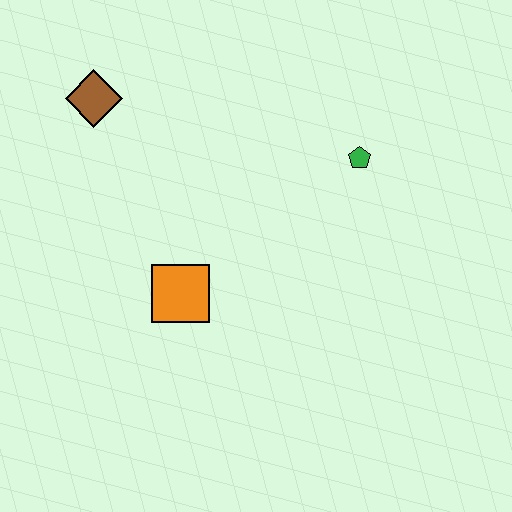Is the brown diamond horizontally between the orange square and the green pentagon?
No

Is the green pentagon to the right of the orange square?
Yes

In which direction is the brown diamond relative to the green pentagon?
The brown diamond is to the left of the green pentagon.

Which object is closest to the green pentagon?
The orange square is closest to the green pentagon.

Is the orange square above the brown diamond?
No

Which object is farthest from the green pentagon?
The brown diamond is farthest from the green pentagon.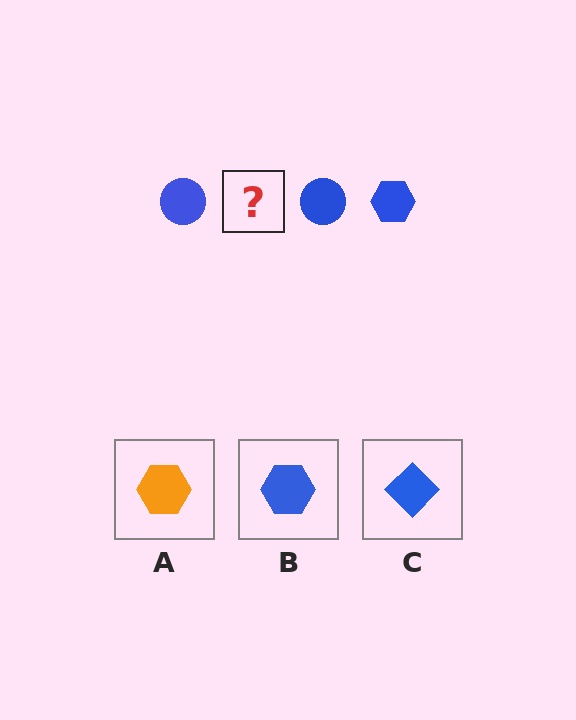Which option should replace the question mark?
Option B.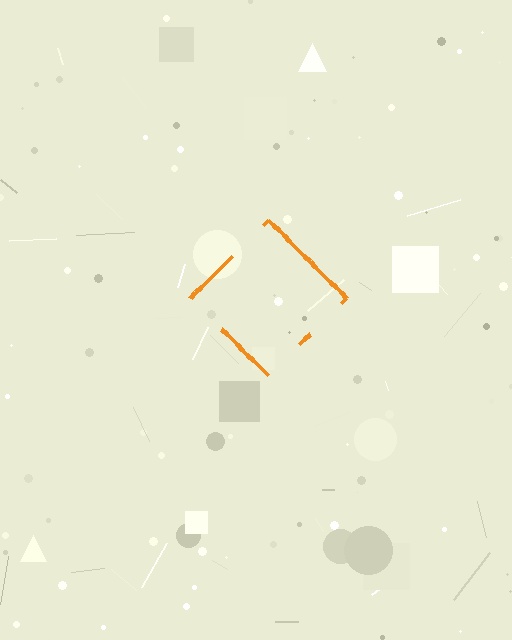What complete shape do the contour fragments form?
The contour fragments form a diamond.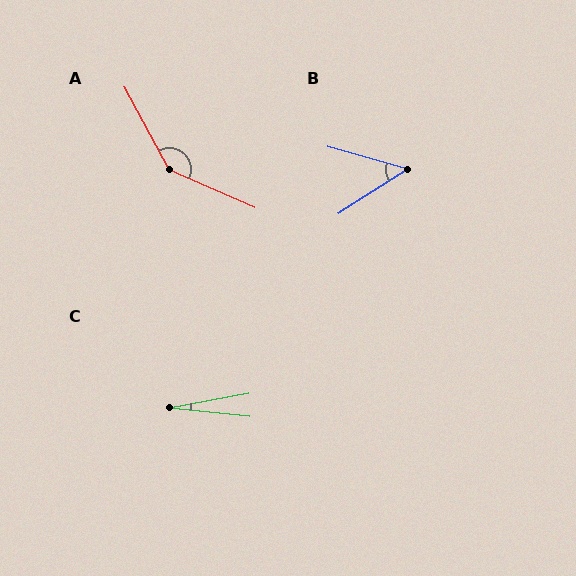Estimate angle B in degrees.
Approximately 49 degrees.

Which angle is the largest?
A, at approximately 142 degrees.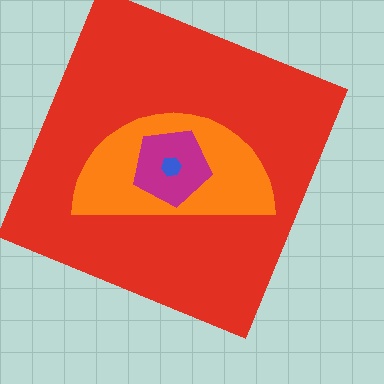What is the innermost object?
The blue hexagon.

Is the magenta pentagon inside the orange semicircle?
Yes.